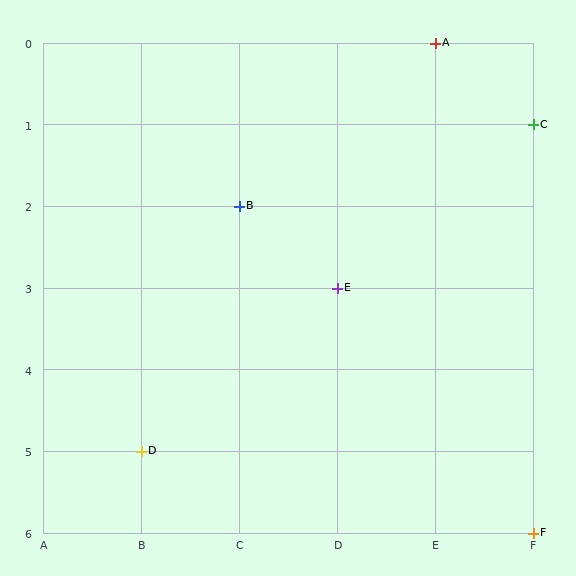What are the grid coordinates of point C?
Point C is at grid coordinates (F, 1).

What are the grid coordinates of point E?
Point E is at grid coordinates (D, 3).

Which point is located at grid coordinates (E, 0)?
Point A is at (E, 0).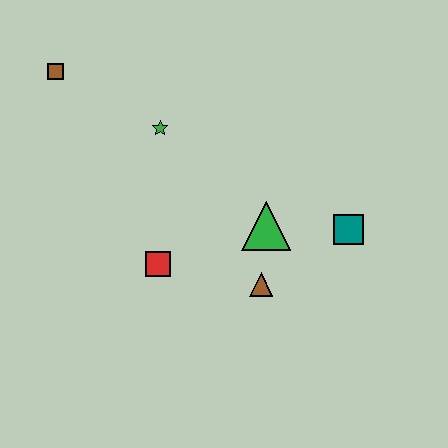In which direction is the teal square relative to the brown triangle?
The teal square is to the right of the brown triangle.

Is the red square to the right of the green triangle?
No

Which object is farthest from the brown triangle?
The brown square is farthest from the brown triangle.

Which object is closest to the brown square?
The green star is closest to the brown square.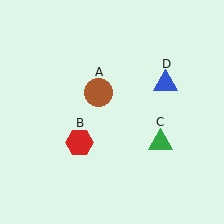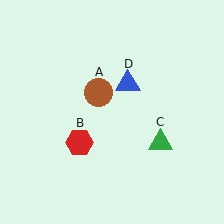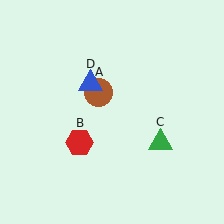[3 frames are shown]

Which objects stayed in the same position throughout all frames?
Brown circle (object A) and red hexagon (object B) and green triangle (object C) remained stationary.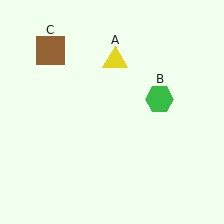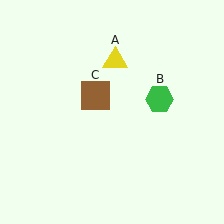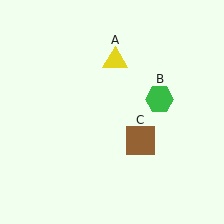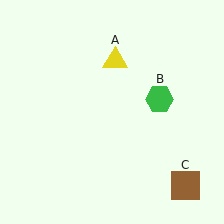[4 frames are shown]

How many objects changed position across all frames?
1 object changed position: brown square (object C).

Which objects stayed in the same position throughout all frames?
Yellow triangle (object A) and green hexagon (object B) remained stationary.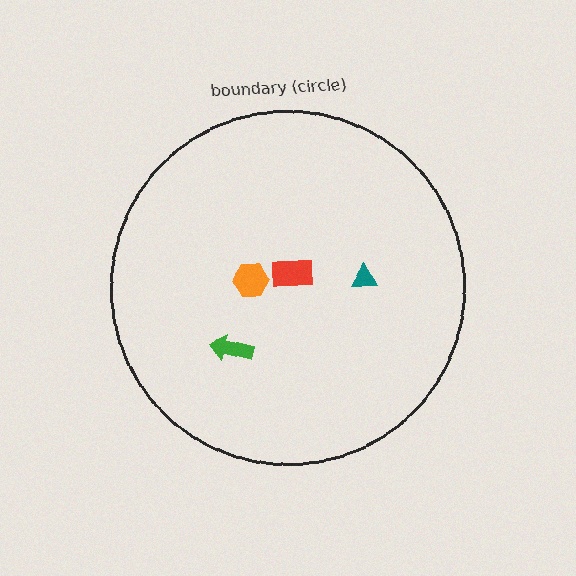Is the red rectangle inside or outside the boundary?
Inside.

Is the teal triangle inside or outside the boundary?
Inside.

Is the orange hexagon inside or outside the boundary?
Inside.